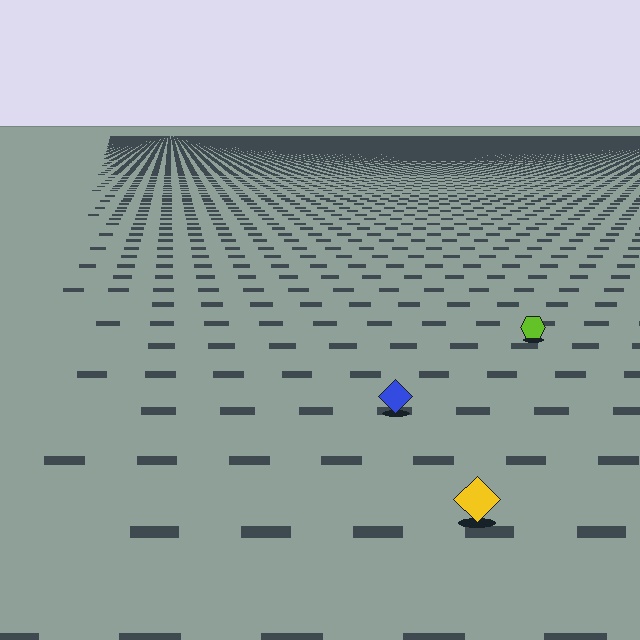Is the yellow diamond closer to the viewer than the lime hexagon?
Yes. The yellow diamond is closer — you can tell from the texture gradient: the ground texture is coarser near it.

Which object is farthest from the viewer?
The lime hexagon is farthest from the viewer. It appears smaller and the ground texture around it is denser.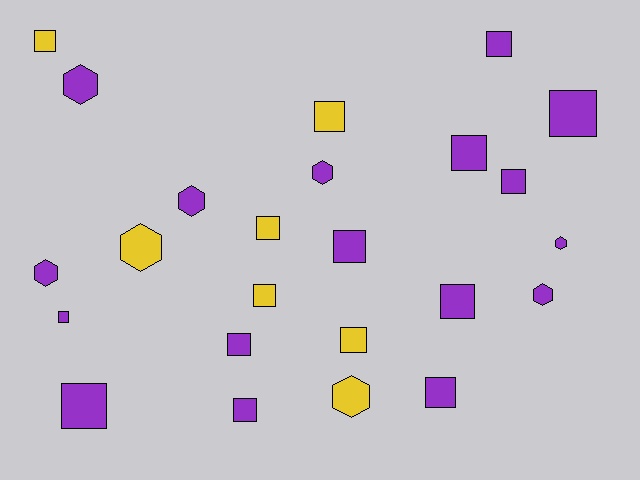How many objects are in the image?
There are 24 objects.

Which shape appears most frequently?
Square, with 16 objects.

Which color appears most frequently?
Purple, with 17 objects.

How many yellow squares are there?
There are 5 yellow squares.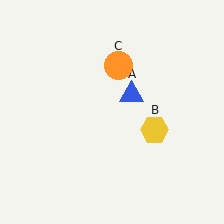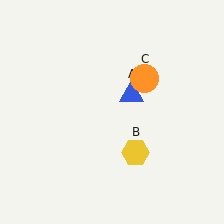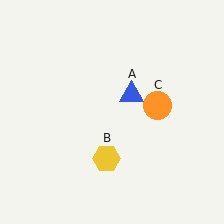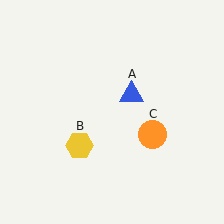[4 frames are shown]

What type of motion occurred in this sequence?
The yellow hexagon (object B), orange circle (object C) rotated clockwise around the center of the scene.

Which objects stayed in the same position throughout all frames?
Blue triangle (object A) remained stationary.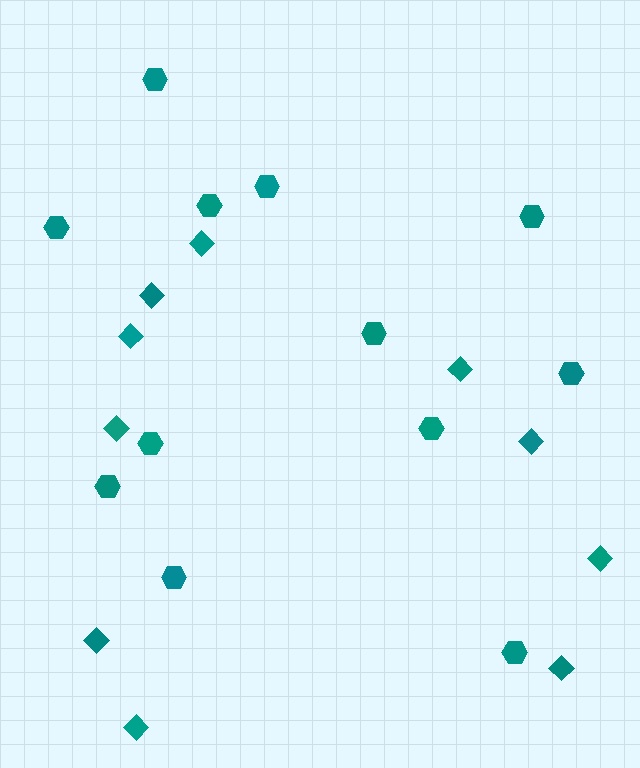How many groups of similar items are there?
There are 2 groups: one group of hexagons (12) and one group of diamonds (10).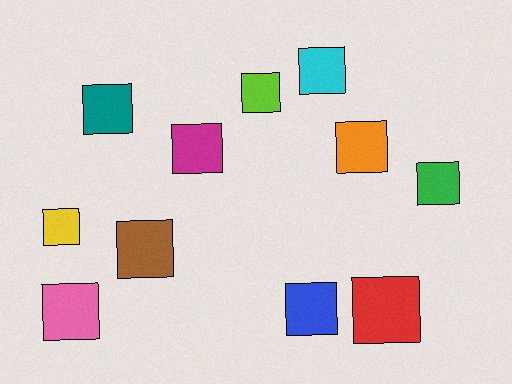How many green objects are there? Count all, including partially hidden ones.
There is 1 green object.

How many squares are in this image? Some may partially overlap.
There are 11 squares.